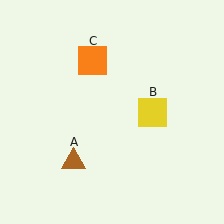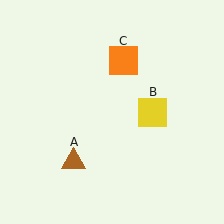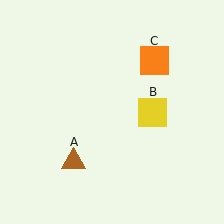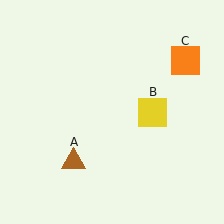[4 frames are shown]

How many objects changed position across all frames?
1 object changed position: orange square (object C).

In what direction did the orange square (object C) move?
The orange square (object C) moved right.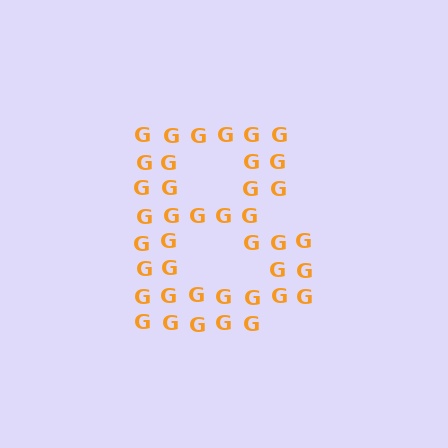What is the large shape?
The large shape is the letter B.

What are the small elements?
The small elements are letter G's.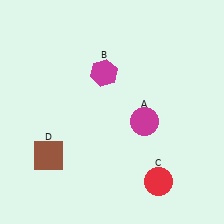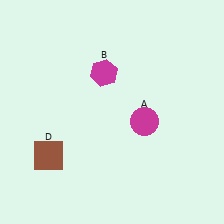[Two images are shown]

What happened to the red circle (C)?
The red circle (C) was removed in Image 2. It was in the bottom-right area of Image 1.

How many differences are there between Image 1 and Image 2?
There is 1 difference between the two images.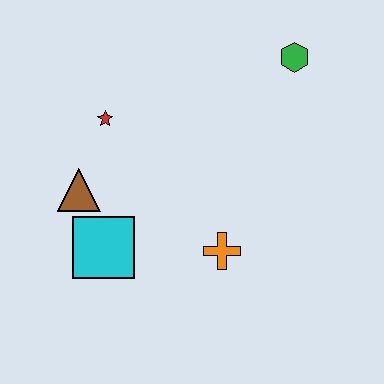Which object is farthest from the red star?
The green hexagon is farthest from the red star.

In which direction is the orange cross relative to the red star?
The orange cross is below the red star.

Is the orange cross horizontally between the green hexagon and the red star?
Yes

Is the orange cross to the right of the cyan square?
Yes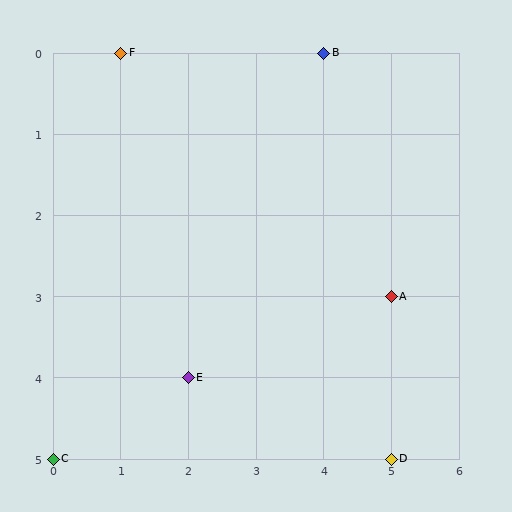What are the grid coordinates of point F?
Point F is at grid coordinates (1, 0).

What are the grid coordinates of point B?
Point B is at grid coordinates (4, 0).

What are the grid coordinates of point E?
Point E is at grid coordinates (2, 4).